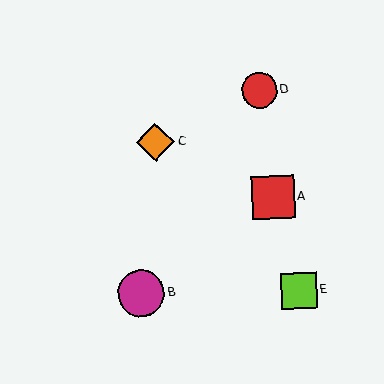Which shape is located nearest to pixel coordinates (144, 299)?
The magenta circle (labeled B) at (141, 293) is nearest to that location.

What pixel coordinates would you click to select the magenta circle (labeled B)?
Click at (141, 293) to select the magenta circle B.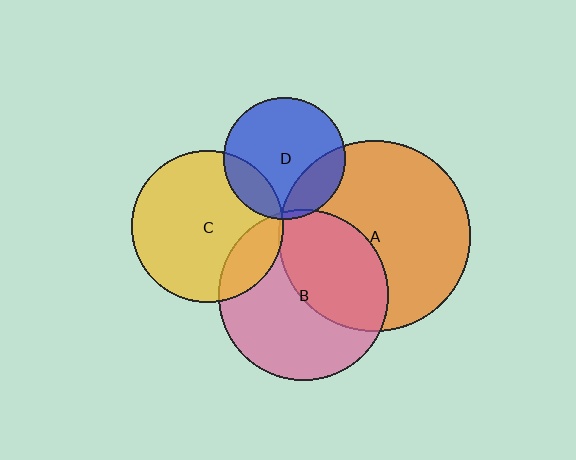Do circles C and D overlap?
Yes.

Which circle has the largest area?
Circle A (orange).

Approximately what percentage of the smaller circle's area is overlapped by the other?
Approximately 20%.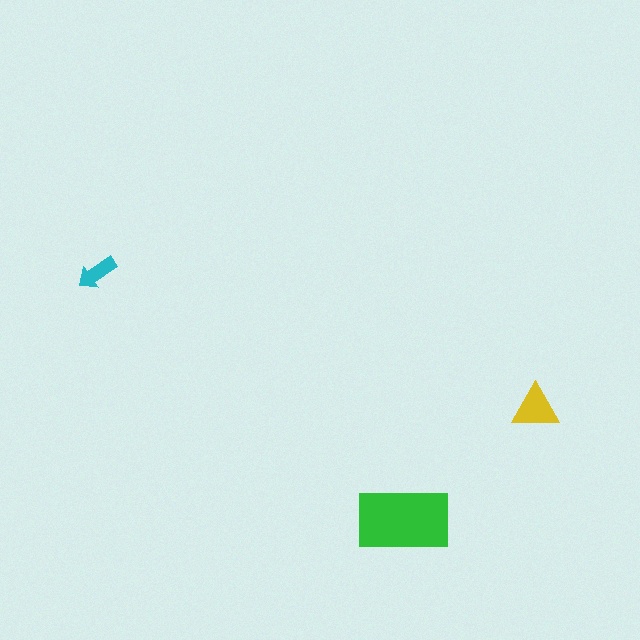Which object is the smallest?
The cyan arrow.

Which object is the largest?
The green rectangle.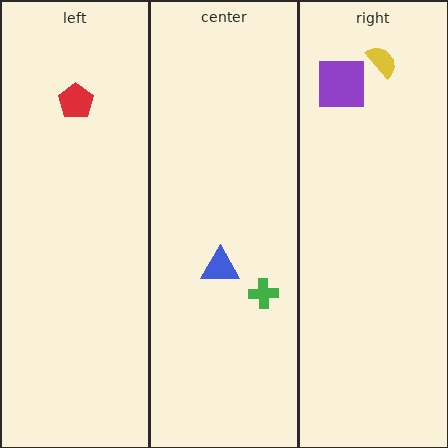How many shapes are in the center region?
2.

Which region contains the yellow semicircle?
The right region.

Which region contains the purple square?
The right region.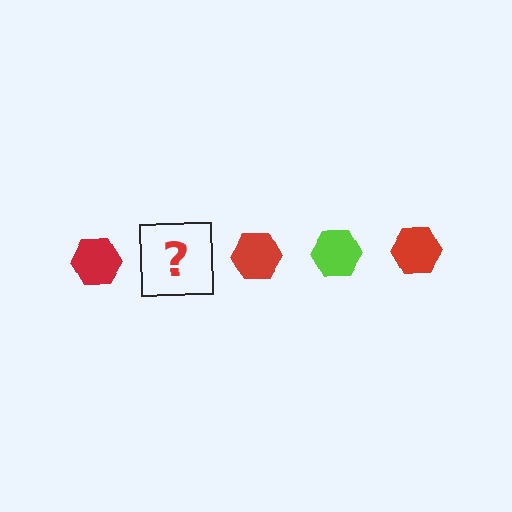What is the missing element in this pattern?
The missing element is a lime hexagon.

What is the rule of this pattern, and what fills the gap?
The rule is that the pattern cycles through red, lime hexagons. The gap should be filled with a lime hexagon.